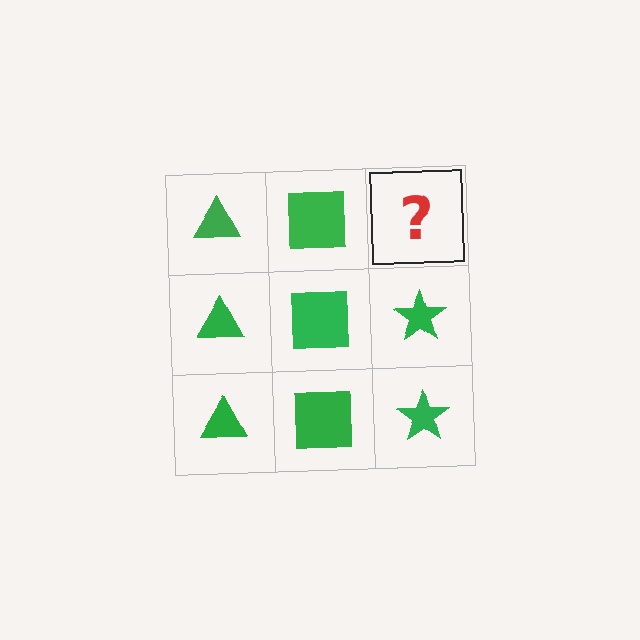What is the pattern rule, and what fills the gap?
The rule is that each column has a consistent shape. The gap should be filled with a green star.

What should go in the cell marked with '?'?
The missing cell should contain a green star.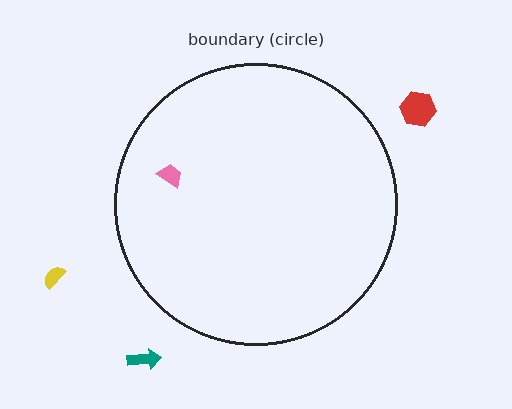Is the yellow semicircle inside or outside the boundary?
Outside.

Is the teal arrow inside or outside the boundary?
Outside.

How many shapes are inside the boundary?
1 inside, 3 outside.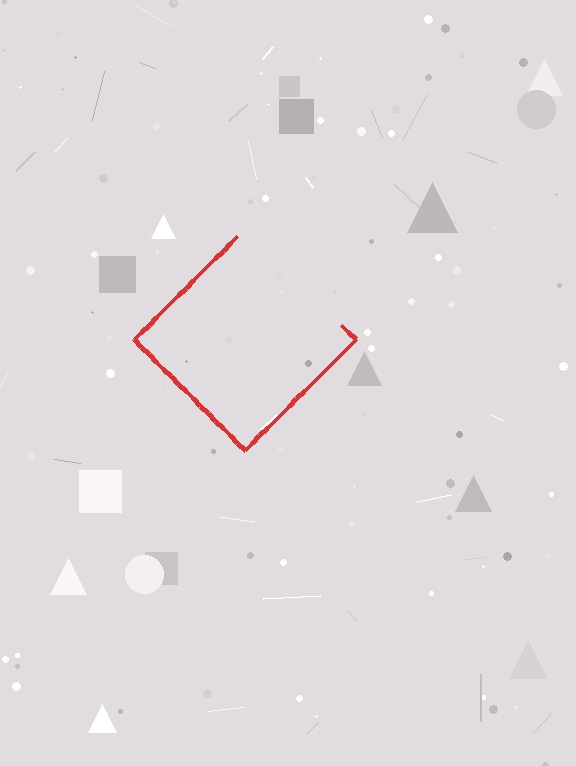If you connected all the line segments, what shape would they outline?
They would outline a diamond.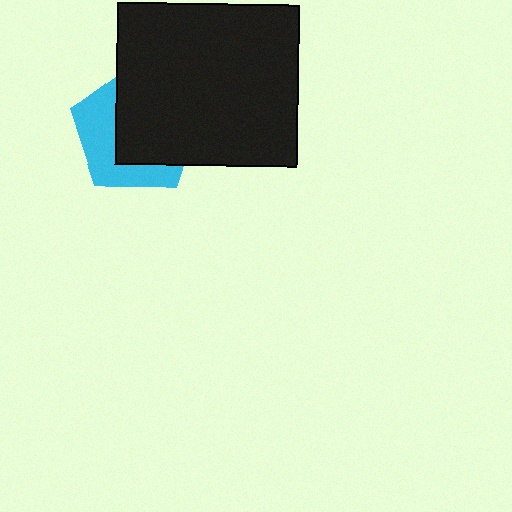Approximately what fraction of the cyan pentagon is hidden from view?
Roughly 59% of the cyan pentagon is hidden behind the black rectangle.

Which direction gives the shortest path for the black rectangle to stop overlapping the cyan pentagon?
Moving right gives the shortest separation.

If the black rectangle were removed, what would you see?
You would see the complete cyan pentagon.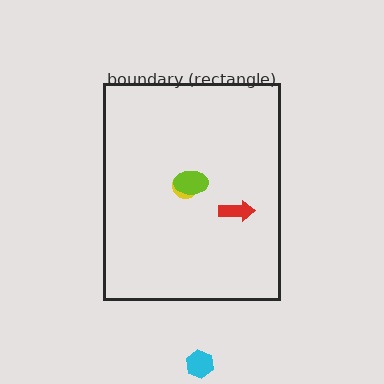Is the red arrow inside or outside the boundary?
Inside.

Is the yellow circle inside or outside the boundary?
Inside.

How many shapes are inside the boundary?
3 inside, 1 outside.